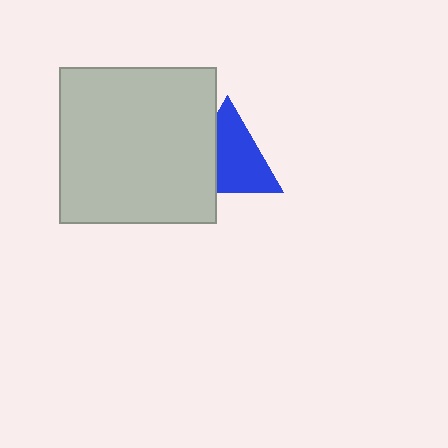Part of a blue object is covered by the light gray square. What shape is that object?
It is a triangle.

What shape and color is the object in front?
The object in front is a light gray square.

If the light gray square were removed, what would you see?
You would see the complete blue triangle.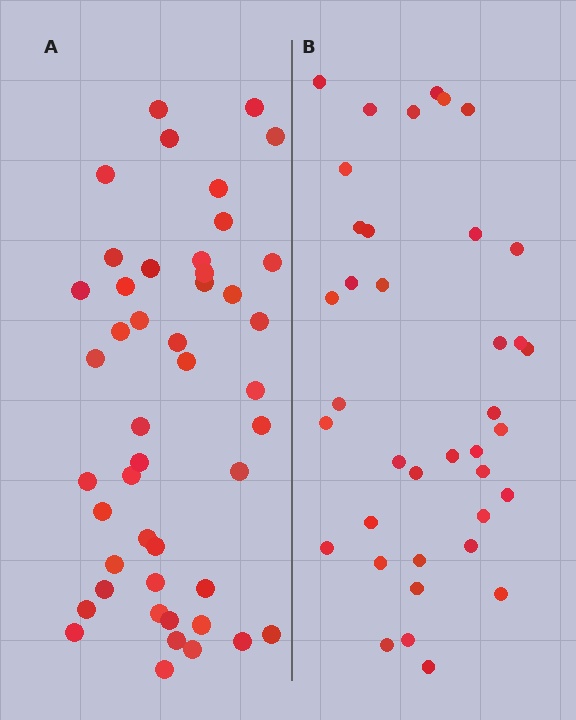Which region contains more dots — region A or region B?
Region A (the left region) has more dots.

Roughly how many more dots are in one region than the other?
Region A has roughly 8 or so more dots than region B.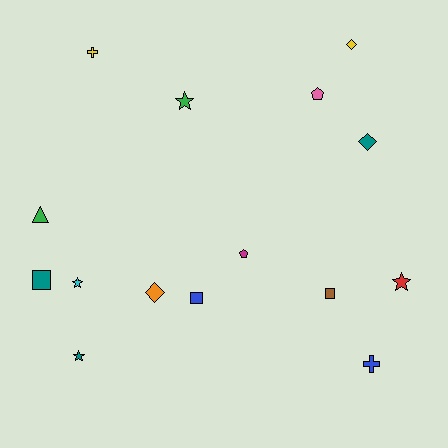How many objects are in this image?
There are 15 objects.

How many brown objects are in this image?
There is 1 brown object.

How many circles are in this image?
There are no circles.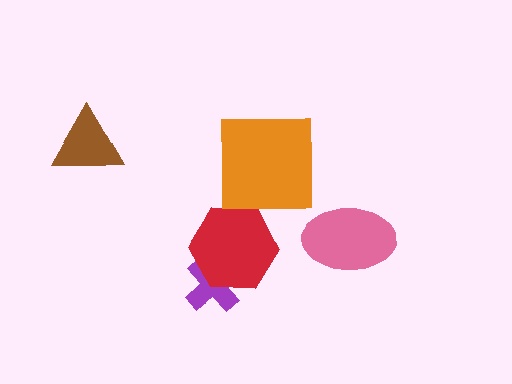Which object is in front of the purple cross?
The red hexagon is in front of the purple cross.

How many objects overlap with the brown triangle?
0 objects overlap with the brown triangle.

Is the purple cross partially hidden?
Yes, it is partially covered by another shape.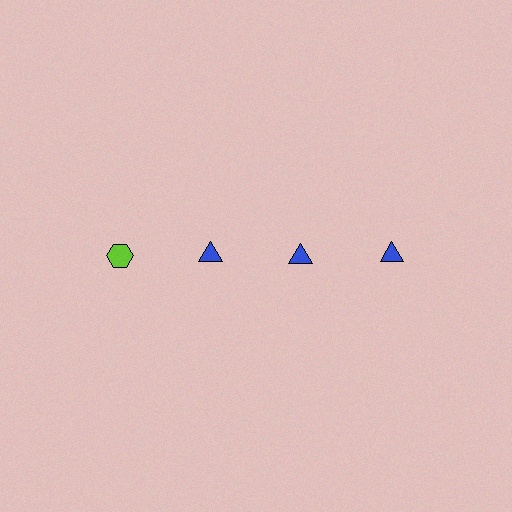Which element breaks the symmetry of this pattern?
The lime hexagon in the top row, leftmost column breaks the symmetry. All other shapes are blue triangles.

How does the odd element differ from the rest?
It differs in both color (lime instead of blue) and shape (hexagon instead of triangle).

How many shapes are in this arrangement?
There are 4 shapes arranged in a grid pattern.